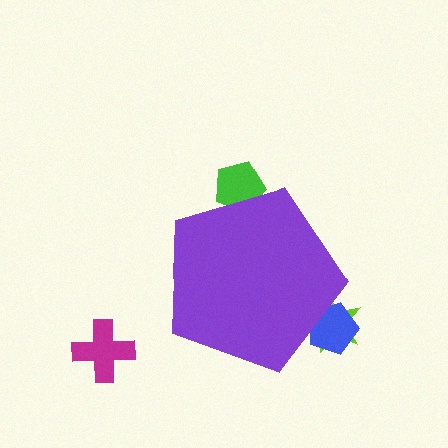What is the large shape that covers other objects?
A purple pentagon.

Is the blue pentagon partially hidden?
Yes, the blue pentagon is partially hidden behind the purple pentagon.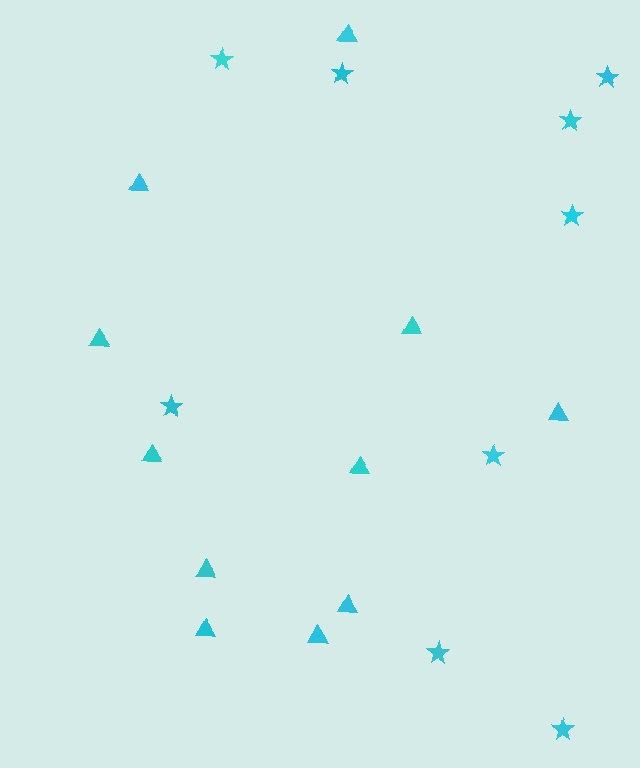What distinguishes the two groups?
There are 2 groups: one group of triangles (11) and one group of stars (9).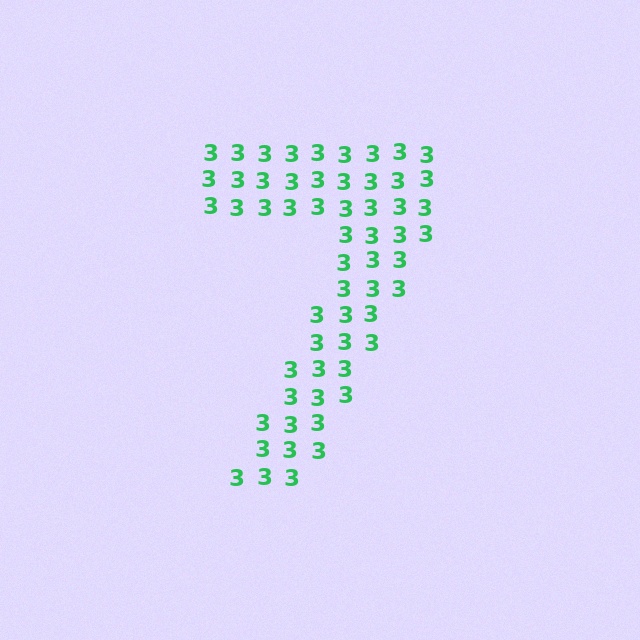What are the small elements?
The small elements are digit 3's.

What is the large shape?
The large shape is the digit 7.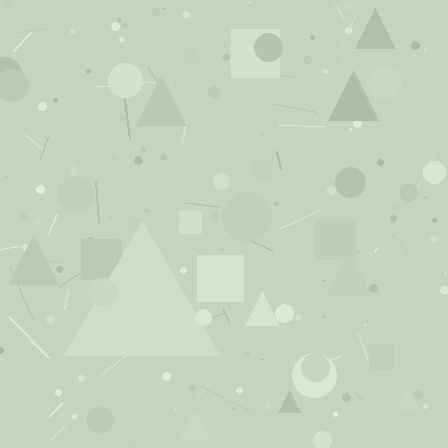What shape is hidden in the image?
A triangle is hidden in the image.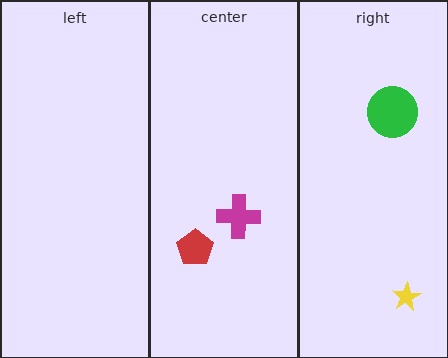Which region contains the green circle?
The right region.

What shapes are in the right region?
The yellow star, the green circle.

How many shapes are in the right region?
2.